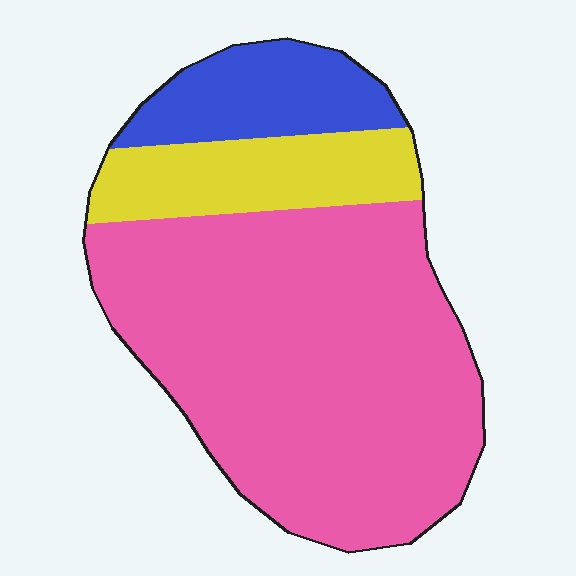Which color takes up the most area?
Pink, at roughly 70%.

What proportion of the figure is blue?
Blue covers roughly 15% of the figure.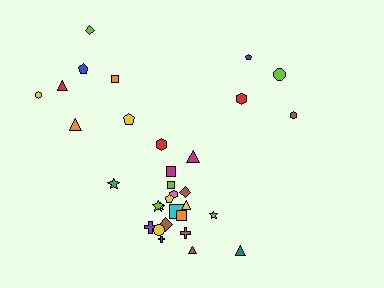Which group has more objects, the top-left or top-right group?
The top-left group.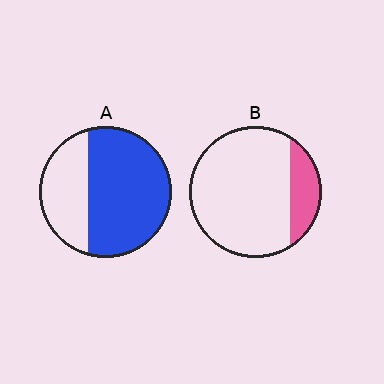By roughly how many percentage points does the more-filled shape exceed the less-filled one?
By roughly 50 percentage points (A over B).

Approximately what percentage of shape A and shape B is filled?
A is approximately 65% and B is approximately 20%.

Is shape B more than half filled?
No.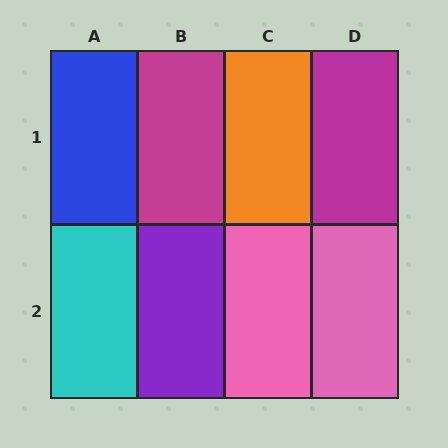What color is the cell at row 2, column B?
Purple.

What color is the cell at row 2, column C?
Pink.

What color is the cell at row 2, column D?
Pink.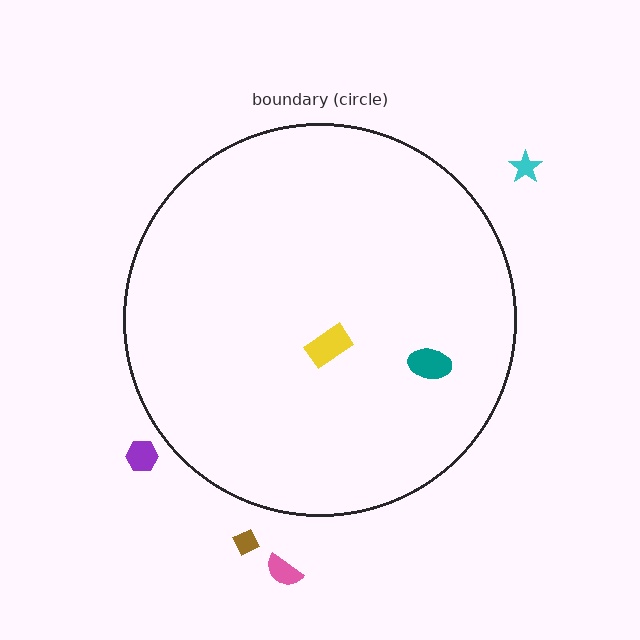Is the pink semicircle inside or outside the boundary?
Outside.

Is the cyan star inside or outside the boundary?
Outside.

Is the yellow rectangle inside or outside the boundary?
Inside.